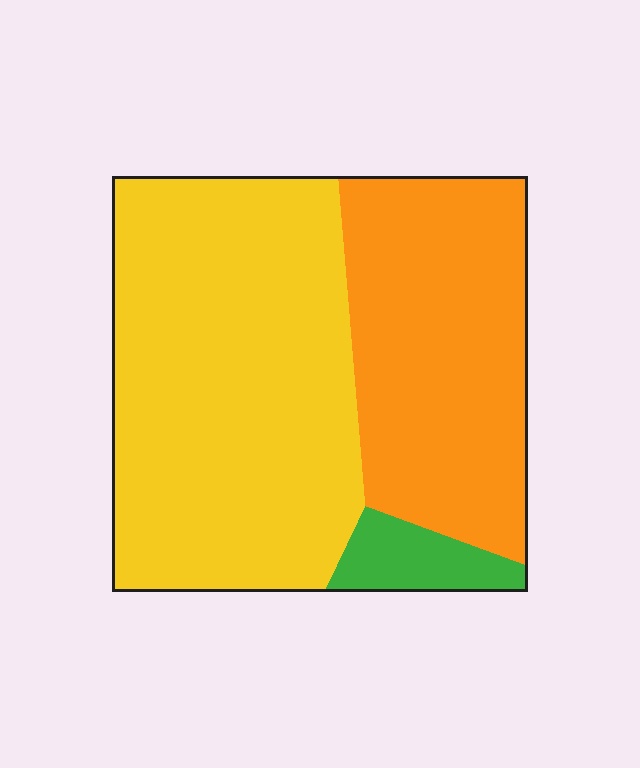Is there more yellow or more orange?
Yellow.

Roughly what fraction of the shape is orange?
Orange takes up between a third and a half of the shape.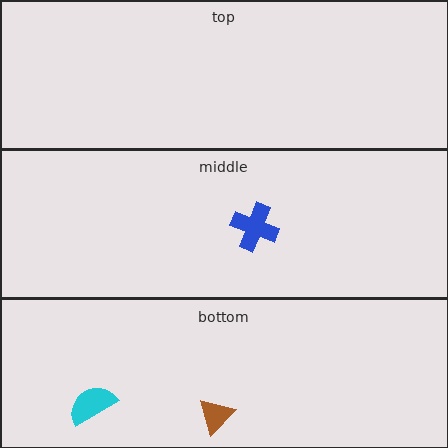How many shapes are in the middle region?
1.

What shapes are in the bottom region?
The brown triangle, the cyan semicircle.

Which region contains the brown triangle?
The bottom region.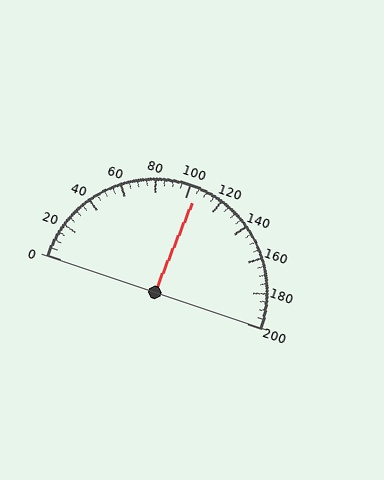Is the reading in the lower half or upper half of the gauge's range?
The reading is in the upper half of the range (0 to 200).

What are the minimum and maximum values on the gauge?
The gauge ranges from 0 to 200.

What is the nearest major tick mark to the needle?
The nearest major tick mark is 100.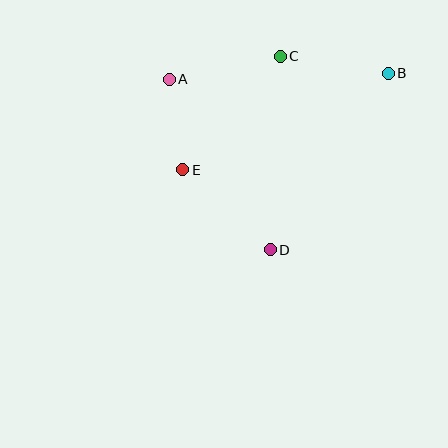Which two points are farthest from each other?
Points B and E are farthest from each other.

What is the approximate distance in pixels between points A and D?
The distance between A and D is approximately 198 pixels.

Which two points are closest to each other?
Points A and E are closest to each other.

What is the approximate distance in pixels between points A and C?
The distance between A and C is approximately 113 pixels.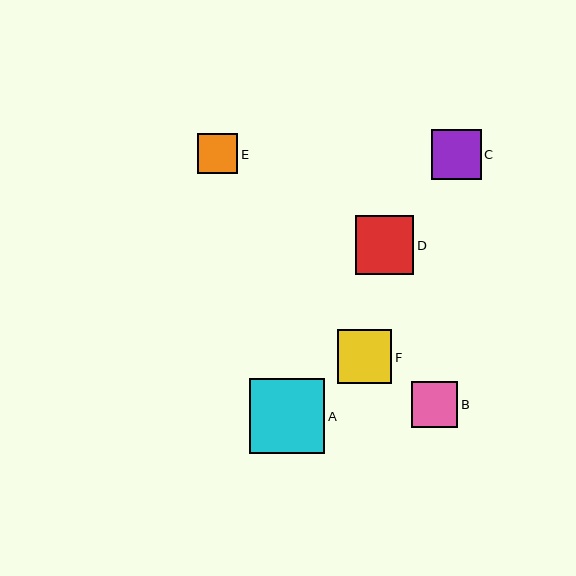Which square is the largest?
Square A is the largest with a size of approximately 75 pixels.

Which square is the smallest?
Square E is the smallest with a size of approximately 40 pixels.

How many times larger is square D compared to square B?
Square D is approximately 1.3 times the size of square B.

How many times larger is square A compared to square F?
Square A is approximately 1.4 times the size of square F.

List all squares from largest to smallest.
From largest to smallest: A, D, F, C, B, E.